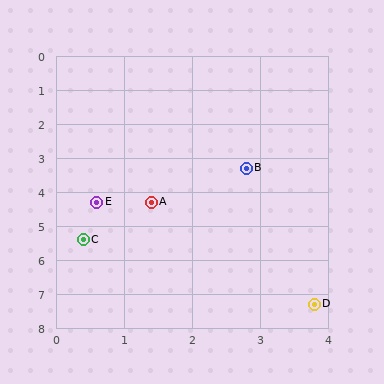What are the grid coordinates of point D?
Point D is at approximately (3.8, 7.3).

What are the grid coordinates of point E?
Point E is at approximately (0.6, 4.3).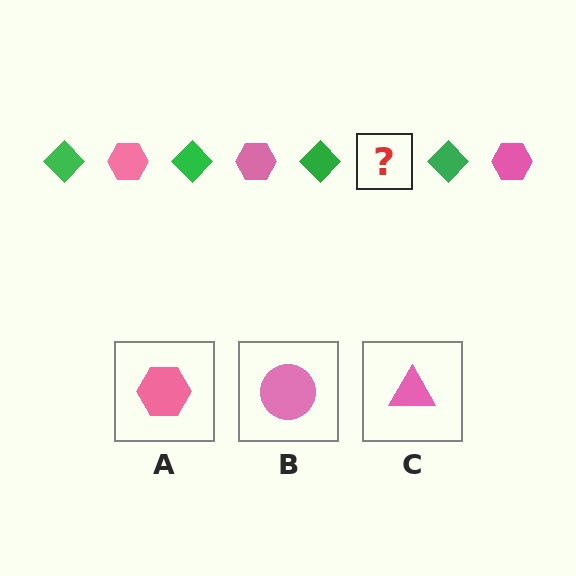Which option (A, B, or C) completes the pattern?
A.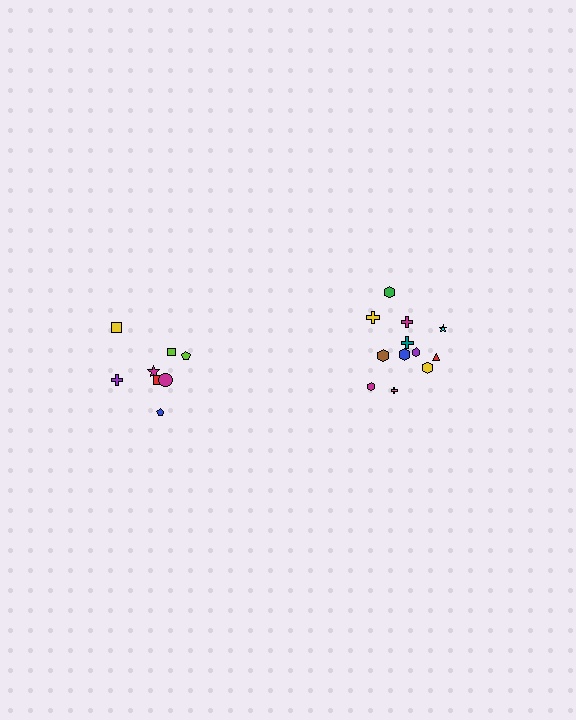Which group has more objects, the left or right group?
The right group.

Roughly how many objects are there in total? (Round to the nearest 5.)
Roughly 20 objects in total.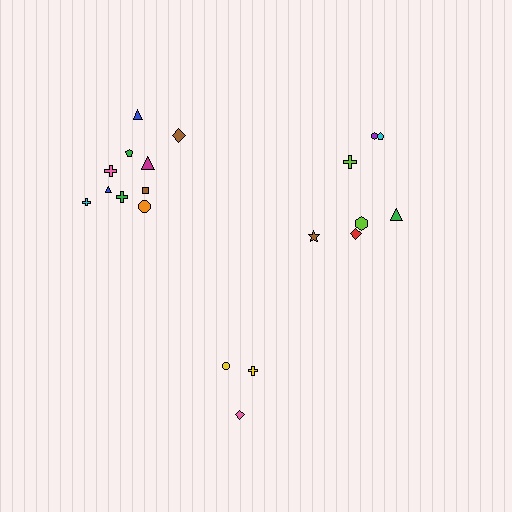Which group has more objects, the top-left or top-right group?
The top-left group.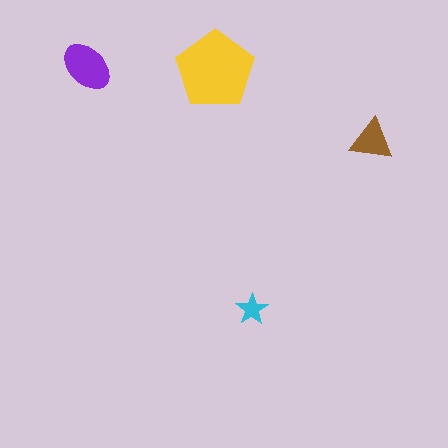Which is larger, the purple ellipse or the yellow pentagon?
The yellow pentagon.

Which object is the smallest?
The cyan star.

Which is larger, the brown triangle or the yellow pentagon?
The yellow pentagon.